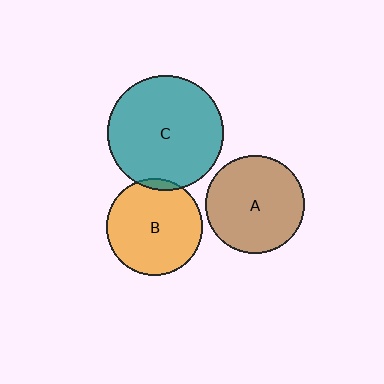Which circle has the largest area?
Circle C (teal).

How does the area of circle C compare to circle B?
Approximately 1.4 times.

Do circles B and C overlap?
Yes.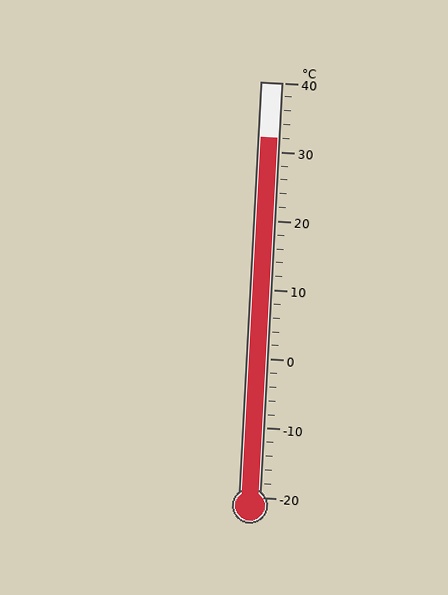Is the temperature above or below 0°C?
The temperature is above 0°C.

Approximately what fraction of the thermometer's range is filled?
The thermometer is filled to approximately 85% of its range.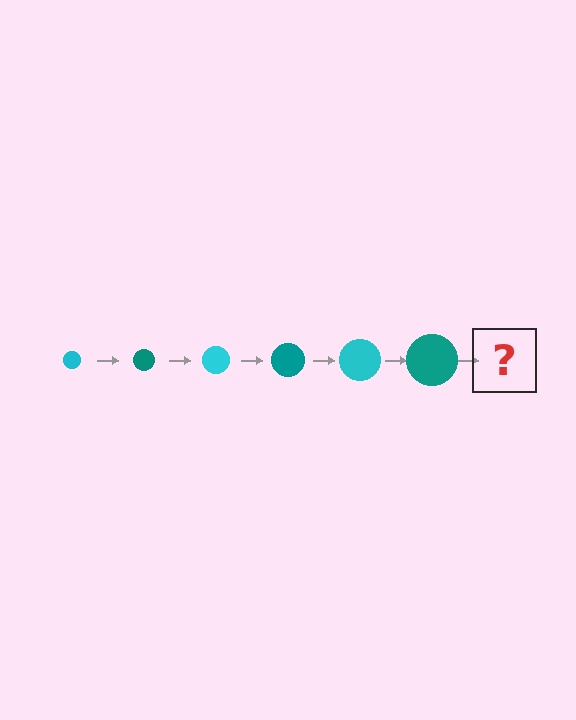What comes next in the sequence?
The next element should be a cyan circle, larger than the previous one.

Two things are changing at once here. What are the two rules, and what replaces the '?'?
The two rules are that the circle grows larger each step and the color cycles through cyan and teal. The '?' should be a cyan circle, larger than the previous one.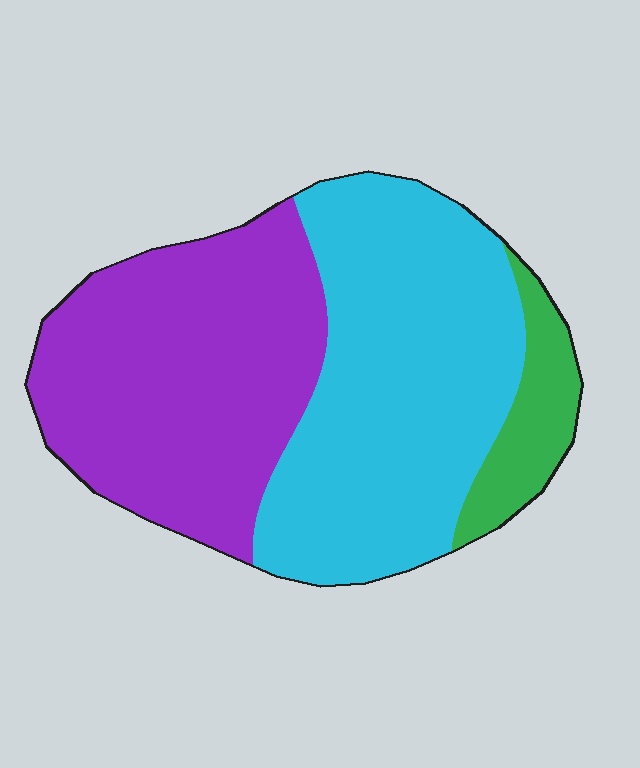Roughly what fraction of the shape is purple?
Purple covers 43% of the shape.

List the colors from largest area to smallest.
From largest to smallest: cyan, purple, green.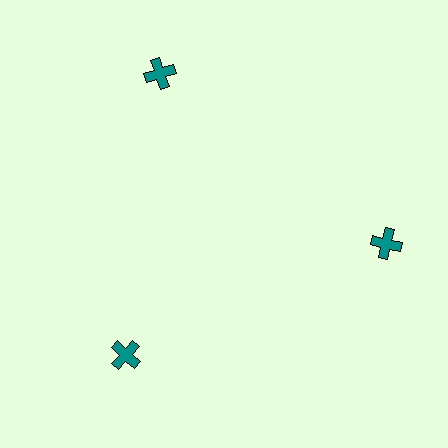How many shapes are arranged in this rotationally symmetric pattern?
There are 3 shapes, arranged in 3 groups of 1.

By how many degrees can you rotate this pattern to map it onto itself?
The pattern maps onto itself every 120 degrees of rotation.